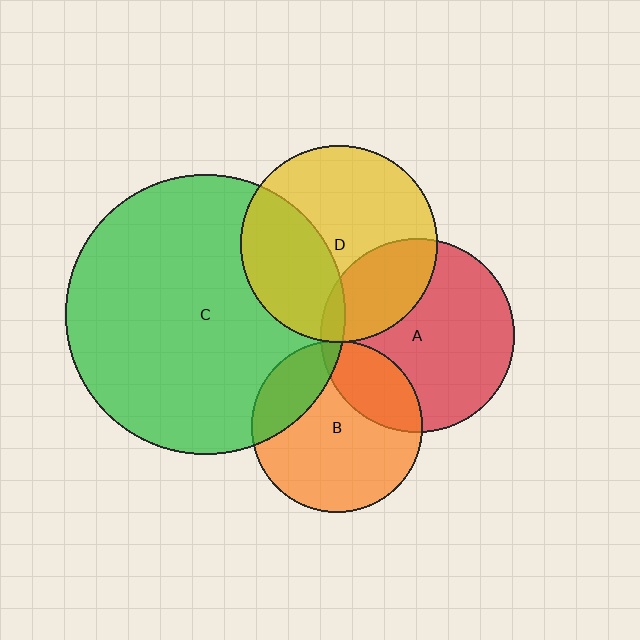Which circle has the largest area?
Circle C (green).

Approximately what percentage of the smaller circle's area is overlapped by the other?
Approximately 25%.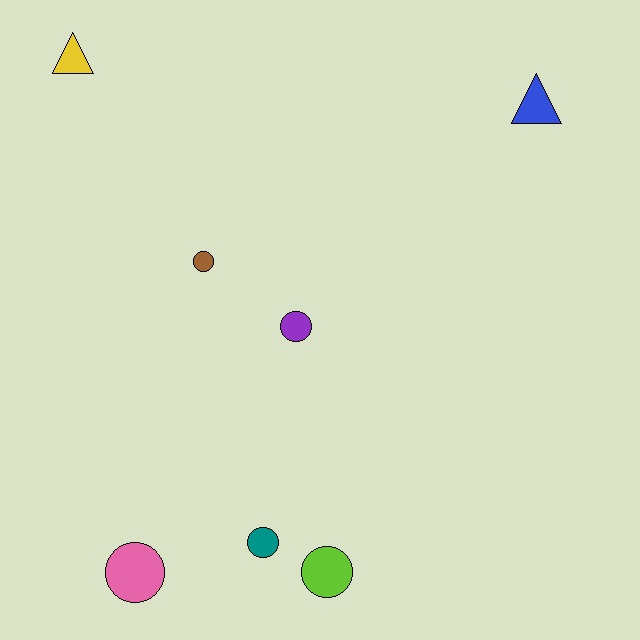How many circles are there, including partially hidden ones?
There are 5 circles.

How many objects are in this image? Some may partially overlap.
There are 7 objects.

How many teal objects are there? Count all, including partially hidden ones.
There is 1 teal object.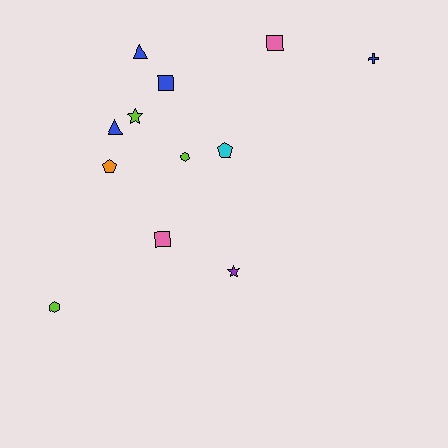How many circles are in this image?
There are no circles.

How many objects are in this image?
There are 12 objects.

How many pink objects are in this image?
There are 2 pink objects.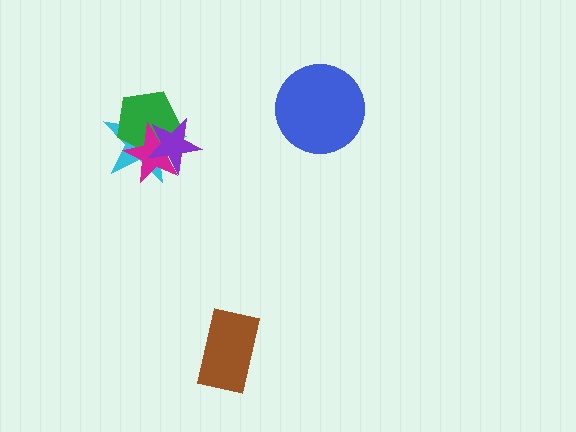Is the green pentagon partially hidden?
Yes, it is partially covered by another shape.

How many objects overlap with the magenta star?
3 objects overlap with the magenta star.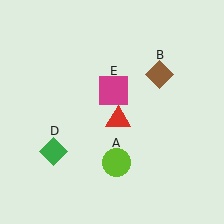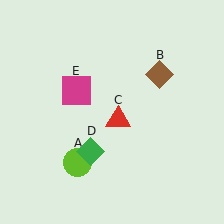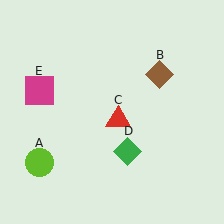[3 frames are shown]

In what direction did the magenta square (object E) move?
The magenta square (object E) moved left.